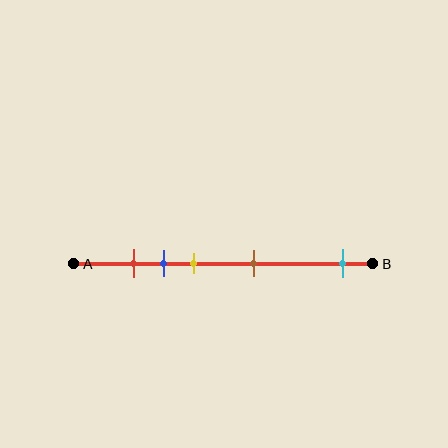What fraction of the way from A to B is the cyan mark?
The cyan mark is approximately 90% (0.9) of the way from A to B.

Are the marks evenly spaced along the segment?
No, the marks are not evenly spaced.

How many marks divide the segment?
There are 5 marks dividing the segment.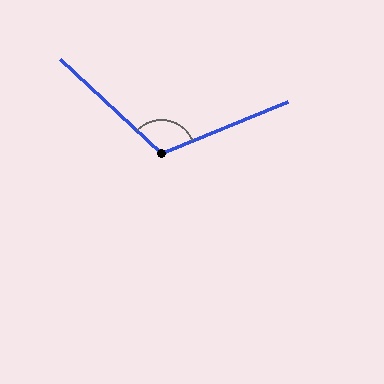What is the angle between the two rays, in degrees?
Approximately 115 degrees.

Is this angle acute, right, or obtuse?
It is obtuse.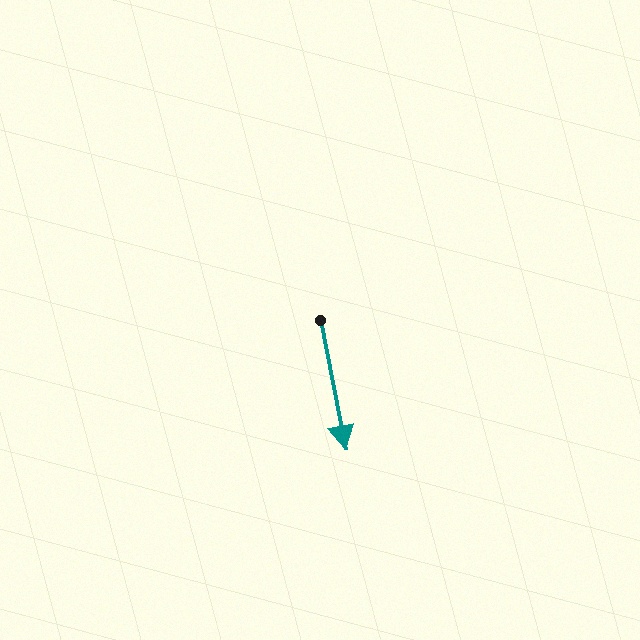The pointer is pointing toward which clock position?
Roughly 6 o'clock.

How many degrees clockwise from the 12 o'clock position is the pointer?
Approximately 169 degrees.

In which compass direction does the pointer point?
South.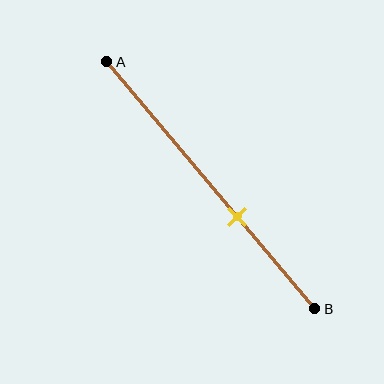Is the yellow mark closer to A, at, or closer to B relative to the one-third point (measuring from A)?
The yellow mark is closer to point B than the one-third point of segment AB.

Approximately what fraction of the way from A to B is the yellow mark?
The yellow mark is approximately 65% of the way from A to B.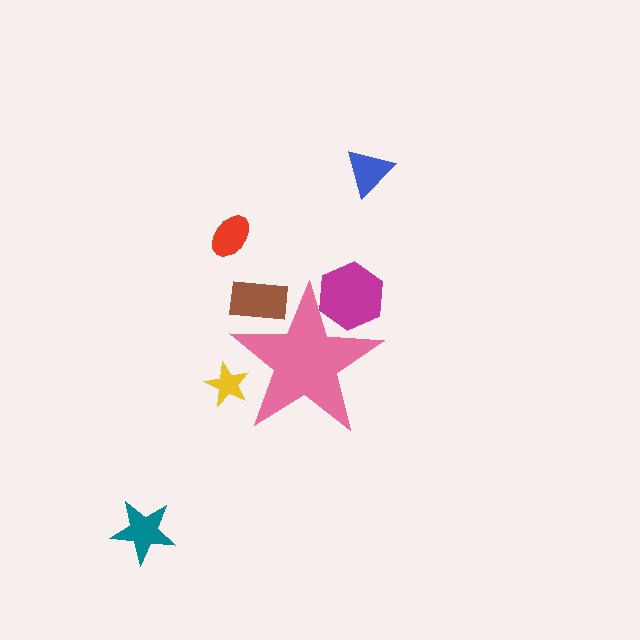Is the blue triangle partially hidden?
No, the blue triangle is fully visible.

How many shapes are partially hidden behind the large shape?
3 shapes are partially hidden.